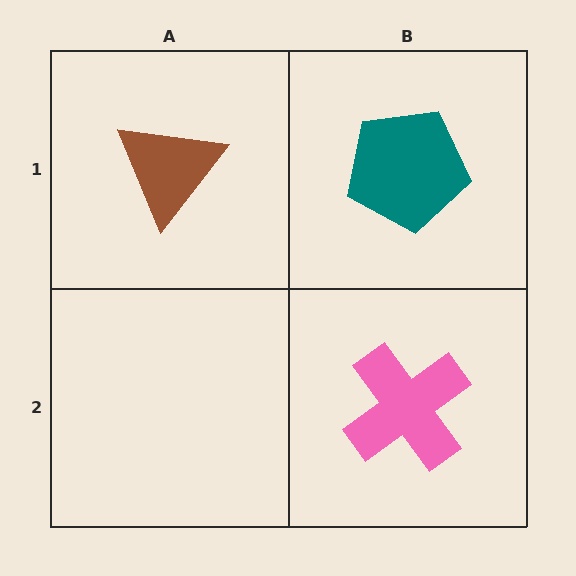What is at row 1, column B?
A teal pentagon.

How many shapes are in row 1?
2 shapes.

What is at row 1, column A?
A brown triangle.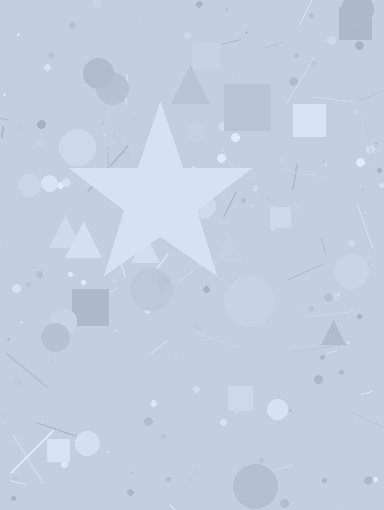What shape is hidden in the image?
A star is hidden in the image.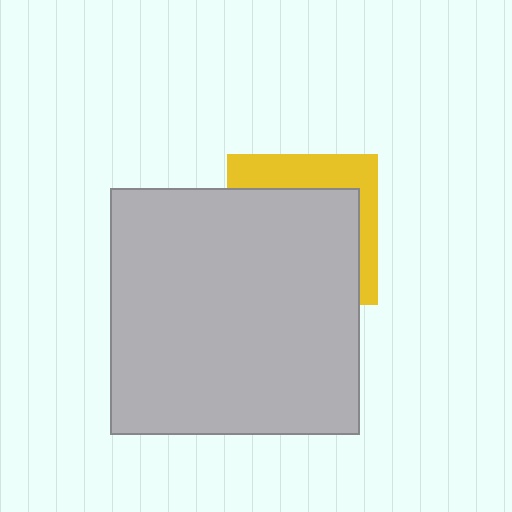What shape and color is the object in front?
The object in front is a light gray rectangle.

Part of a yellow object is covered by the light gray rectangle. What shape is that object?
It is a square.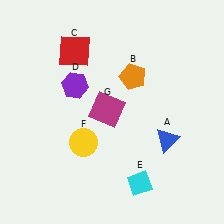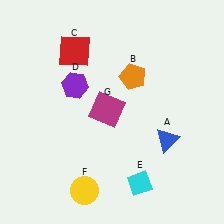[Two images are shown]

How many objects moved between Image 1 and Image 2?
1 object moved between the two images.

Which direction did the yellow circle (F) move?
The yellow circle (F) moved down.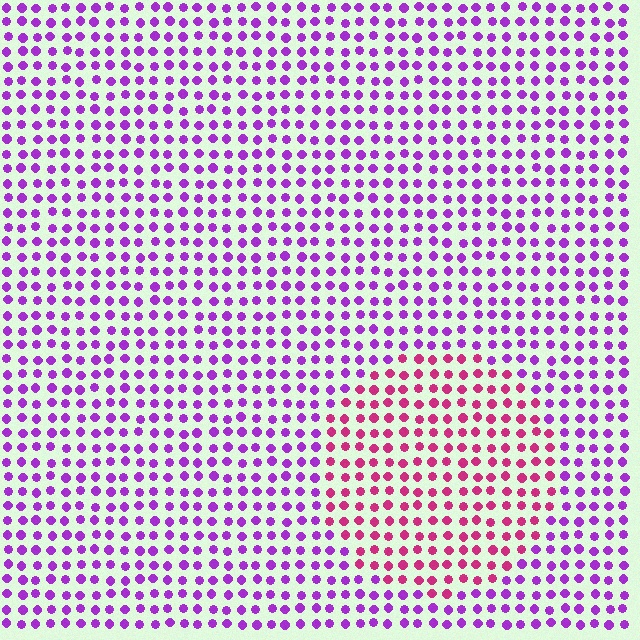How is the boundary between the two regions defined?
The boundary is defined purely by a slight shift in hue (about 44 degrees). Spacing, size, and orientation are identical on both sides.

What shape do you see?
I see a circle.